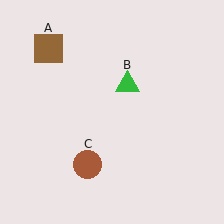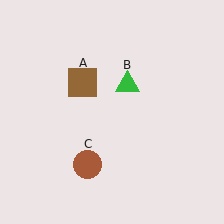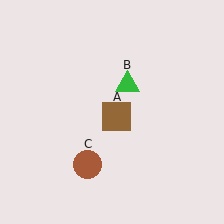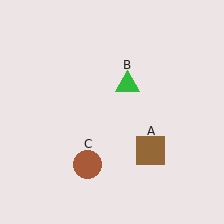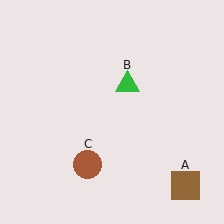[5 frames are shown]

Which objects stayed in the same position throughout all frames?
Green triangle (object B) and brown circle (object C) remained stationary.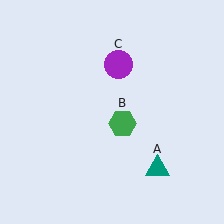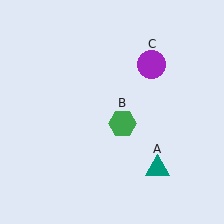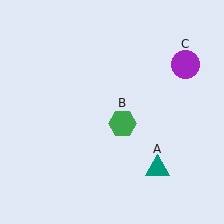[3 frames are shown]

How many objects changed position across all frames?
1 object changed position: purple circle (object C).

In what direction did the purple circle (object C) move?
The purple circle (object C) moved right.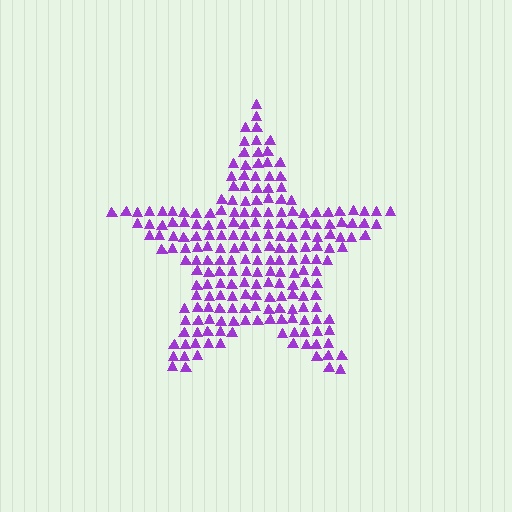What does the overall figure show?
The overall figure shows a star.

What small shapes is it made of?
It is made of small triangles.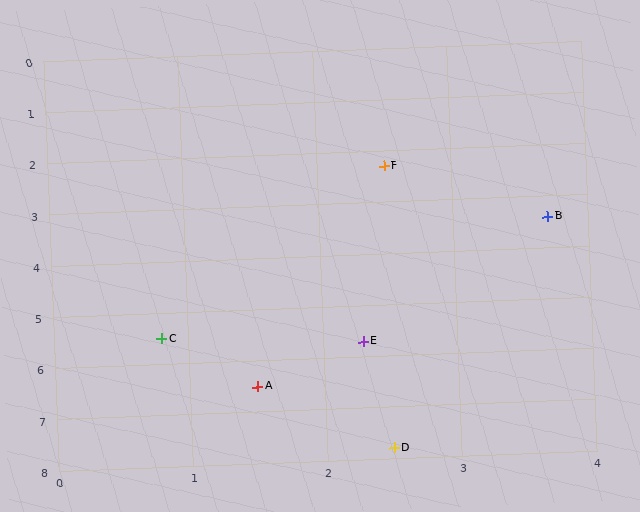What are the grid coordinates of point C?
Point C is at approximately (0.8, 5.5).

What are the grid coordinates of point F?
Point F is at approximately (2.5, 2.3).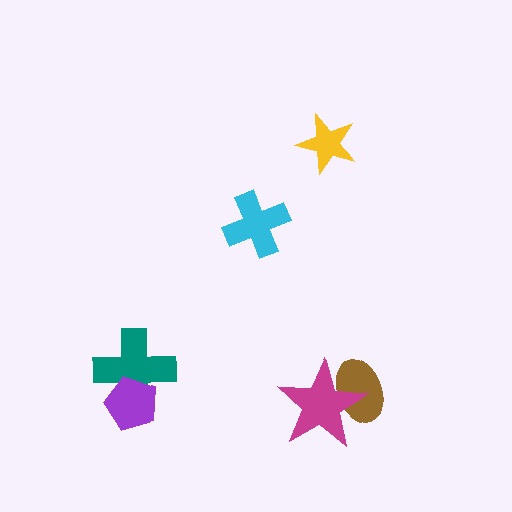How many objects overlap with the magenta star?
1 object overlaps with the magenta star.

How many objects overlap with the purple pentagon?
1 object overlaps with the purple pentagon.